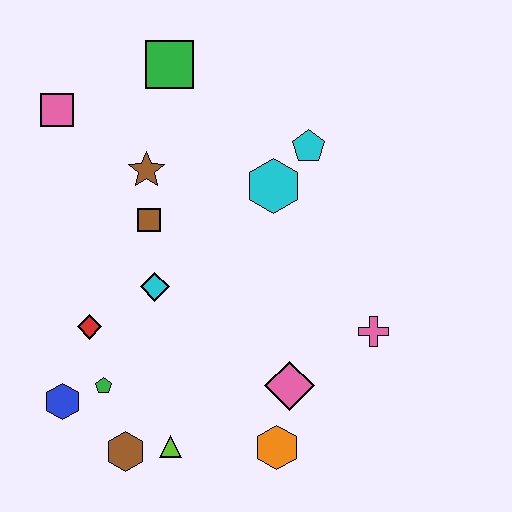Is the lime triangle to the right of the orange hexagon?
No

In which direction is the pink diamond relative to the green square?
The pink diamond is below the green square.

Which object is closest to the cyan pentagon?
The cyan hexagon is closest to the cyan pentagon.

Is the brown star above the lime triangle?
Yes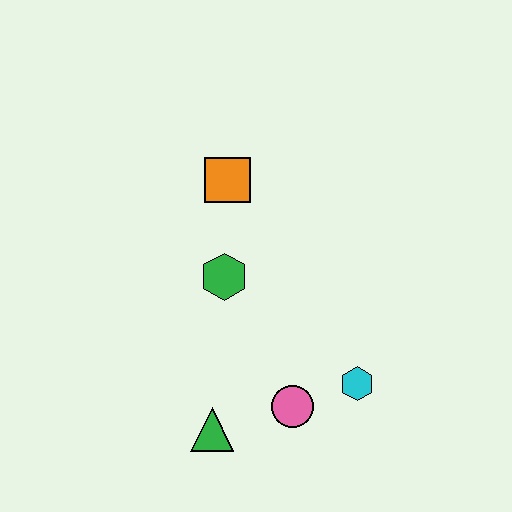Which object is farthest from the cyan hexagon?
The orange square is farthest from the cyan hexagon.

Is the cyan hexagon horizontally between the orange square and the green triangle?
No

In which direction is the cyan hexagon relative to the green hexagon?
The cyan hexagon is to the right of the green hexagon.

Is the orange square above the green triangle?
Yes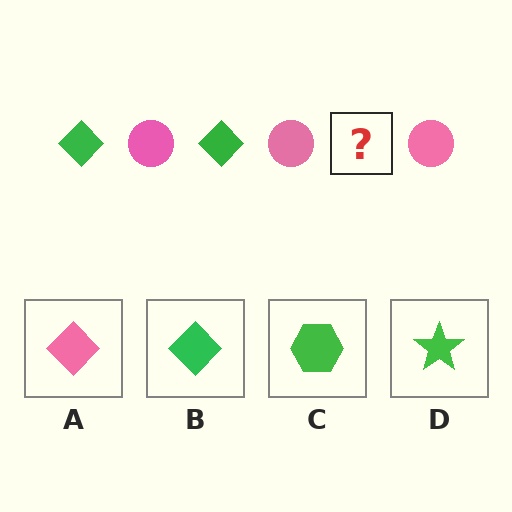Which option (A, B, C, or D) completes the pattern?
B.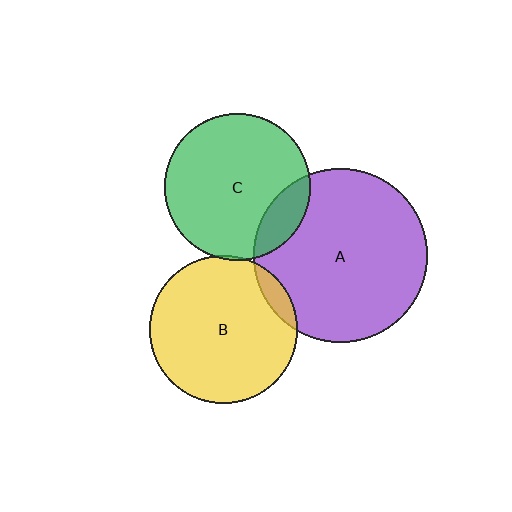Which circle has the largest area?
Circle A (purple).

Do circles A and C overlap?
Yes.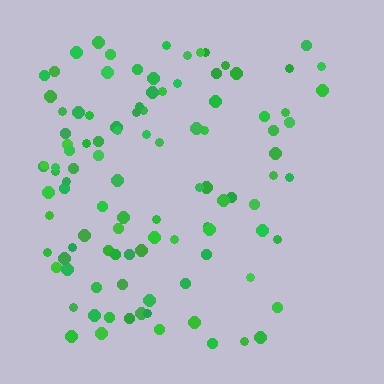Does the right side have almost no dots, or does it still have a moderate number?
Still a moderate number, just noticeably fewer than the left.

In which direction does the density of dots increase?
From right to left, with the left side densest.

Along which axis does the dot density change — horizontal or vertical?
Horizontal.